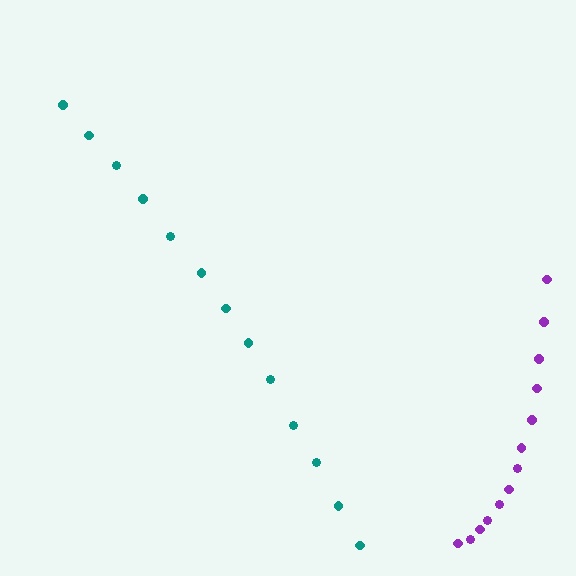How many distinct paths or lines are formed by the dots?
There are 2 distinct paths.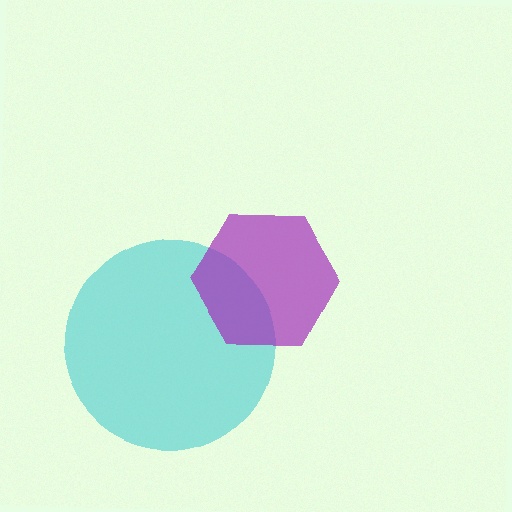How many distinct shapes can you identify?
There are 2 distinct shapes: a cyan circle, a purple hexagon.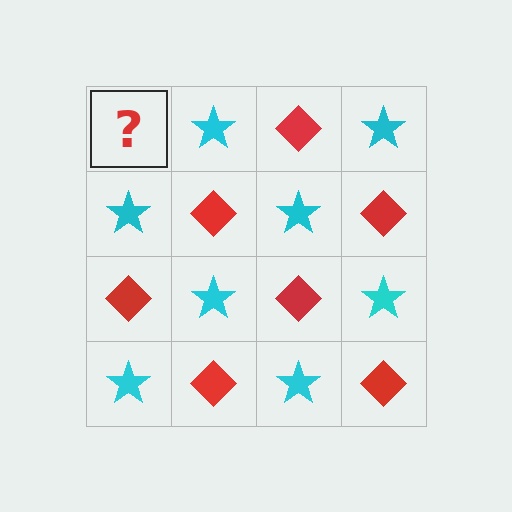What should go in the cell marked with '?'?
The missing cell should contain a red diamond.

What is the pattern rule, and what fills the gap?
The rule is that it alternates red diamond and cyan star in a checkerboard pattern. The gap should be filled with a red diamond.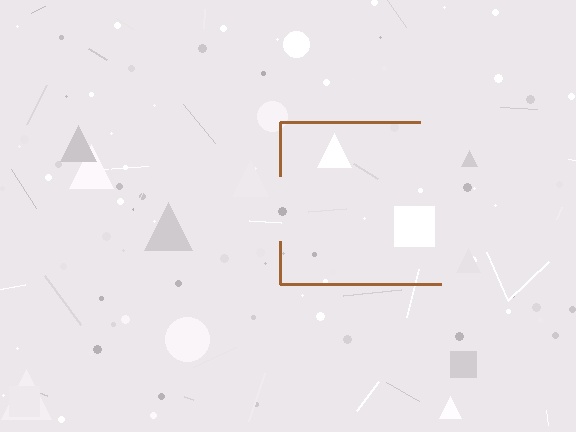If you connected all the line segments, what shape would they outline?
They would outline a square.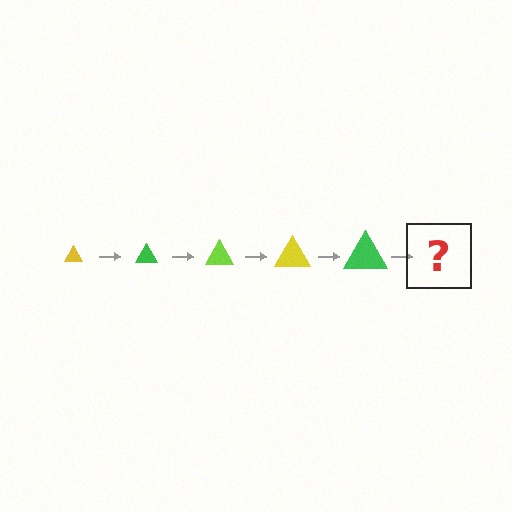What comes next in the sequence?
The next element should be a lime triangle, larger than the previous one.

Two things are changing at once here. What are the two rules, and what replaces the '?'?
The two rules are that the triangle grows larger each step and the color cycles through yellow, green, and lime. The '?' should be a lime triangle, larger than the previous one.